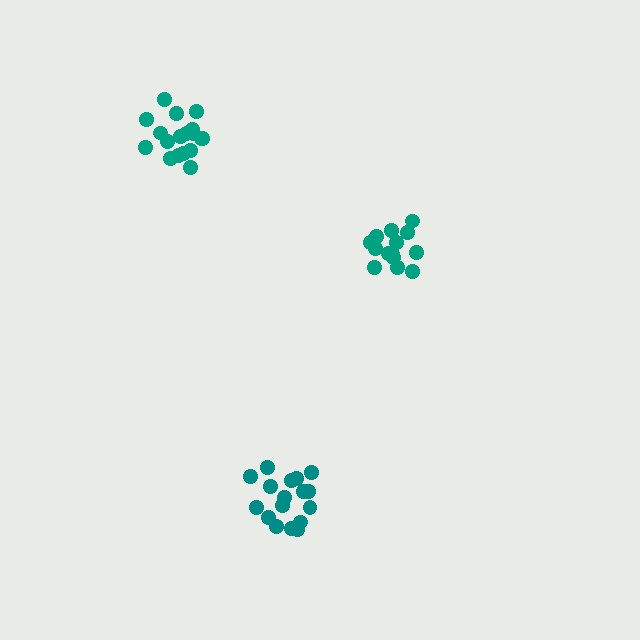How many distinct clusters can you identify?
There are 3 distinct clusters.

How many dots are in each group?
Group 1: 14 dots, Group 2: 17 dots, Group 3: 18 dots (49 total).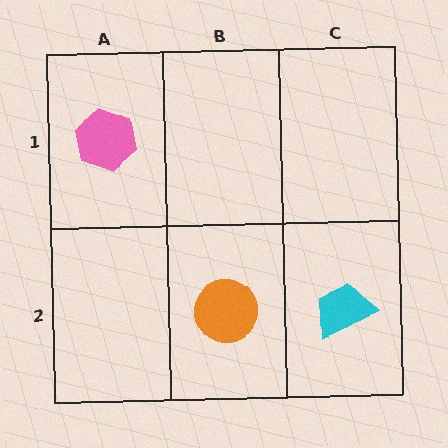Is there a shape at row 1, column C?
No, that cell is empty.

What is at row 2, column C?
A cyan trapezoid.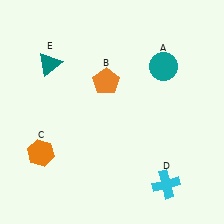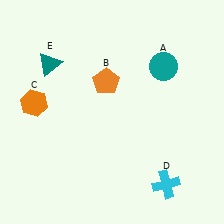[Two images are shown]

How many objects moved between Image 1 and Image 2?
1 object moved between the two images.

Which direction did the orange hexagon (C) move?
The orange hexagon (C) moved up.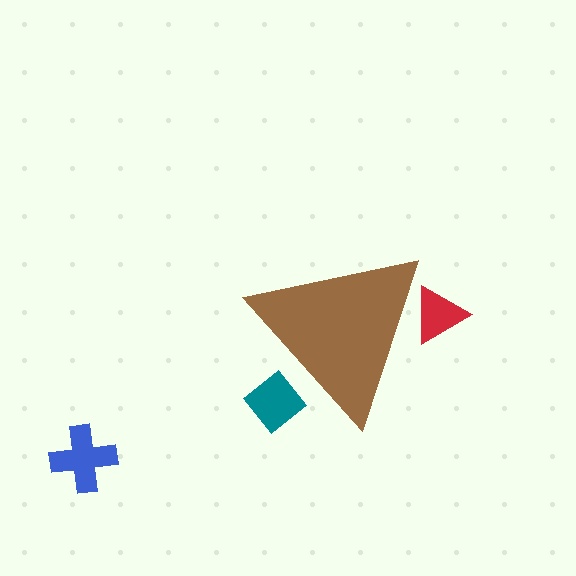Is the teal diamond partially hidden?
Yes, the teal diamond is partially hidden behind the brown triangle.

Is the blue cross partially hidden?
No, the blue cross is fully visible.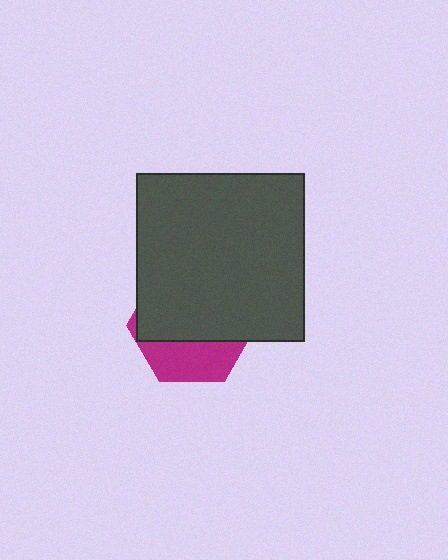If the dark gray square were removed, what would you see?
You would see the complete magenta hexagon.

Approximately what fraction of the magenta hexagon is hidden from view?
Roughly 67% of the magenta hexagon is hidden behind the dark gray square.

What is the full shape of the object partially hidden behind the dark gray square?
The partially hidden object is a magenta hexagon.